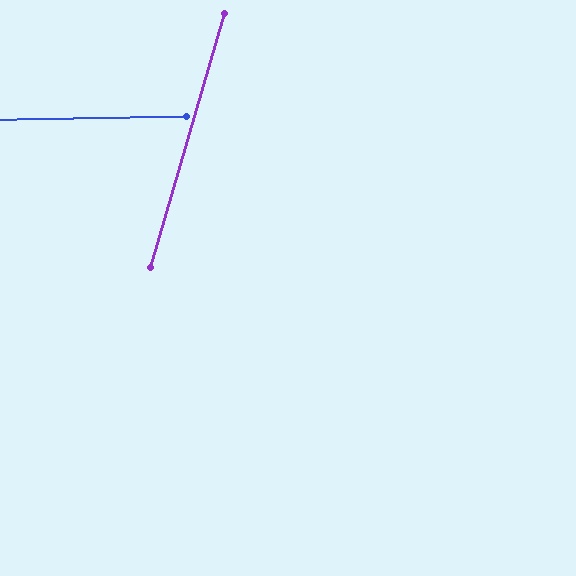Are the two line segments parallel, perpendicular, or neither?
Neither parallel nor perpendicular — they differ by about 73°.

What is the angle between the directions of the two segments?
Approximately 73 degrees.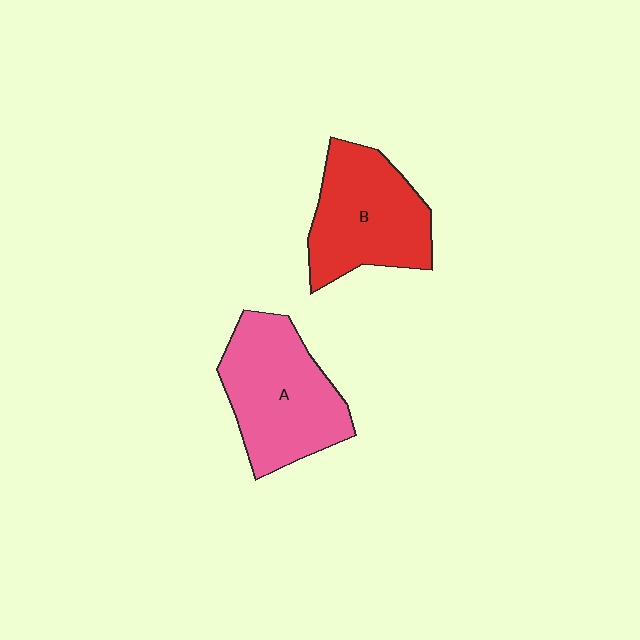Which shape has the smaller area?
Shape B (red).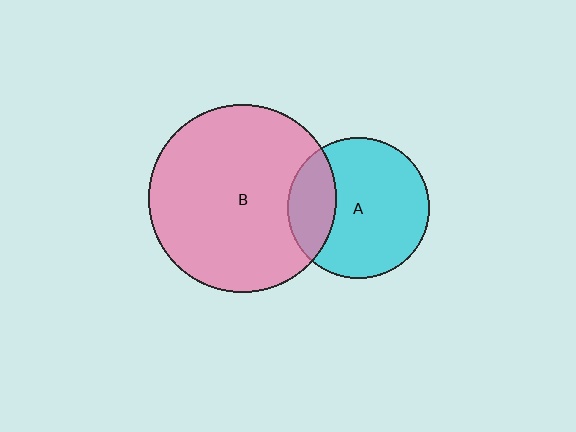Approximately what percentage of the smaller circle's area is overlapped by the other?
Approximately 25%.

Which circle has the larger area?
Circle B (pink).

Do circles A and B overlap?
Yes.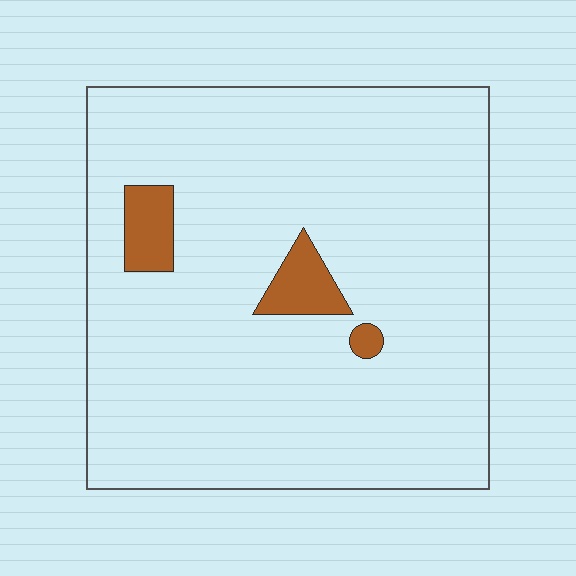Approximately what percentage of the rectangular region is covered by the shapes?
Approximately 5%.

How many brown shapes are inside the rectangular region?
3.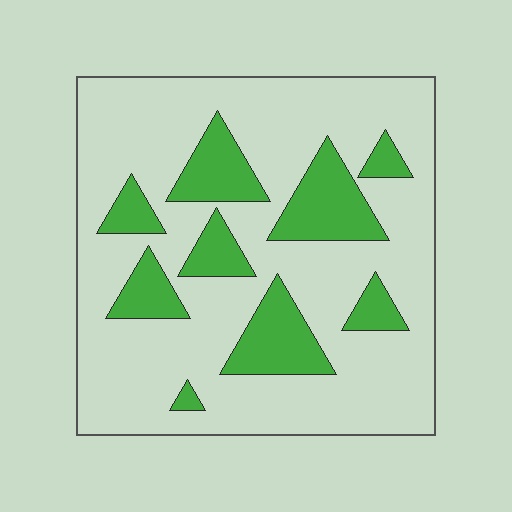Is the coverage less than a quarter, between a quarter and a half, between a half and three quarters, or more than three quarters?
Less than a quarter.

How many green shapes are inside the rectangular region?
9.